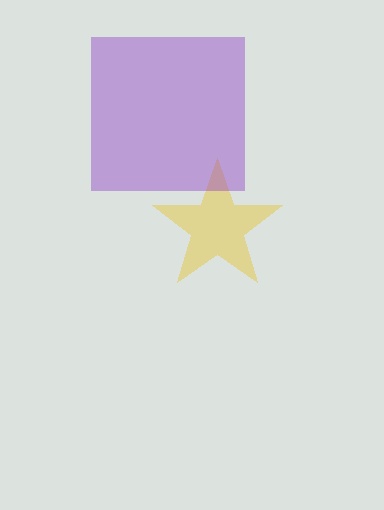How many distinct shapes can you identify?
There are 2 distinct shapes: a yellow star, a purple square.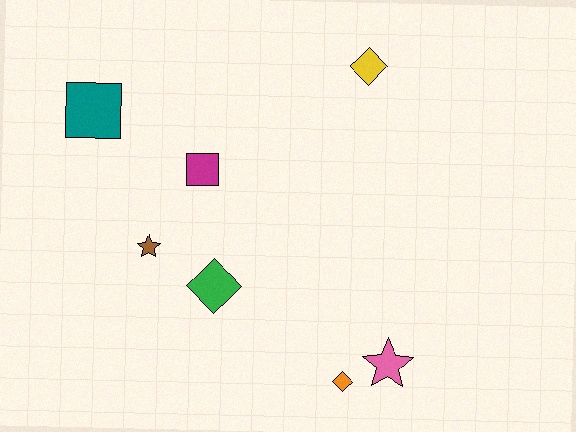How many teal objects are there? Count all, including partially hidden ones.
There is 1 teal object.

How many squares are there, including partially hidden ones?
There are 2 squares.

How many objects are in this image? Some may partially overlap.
There are 7 objects.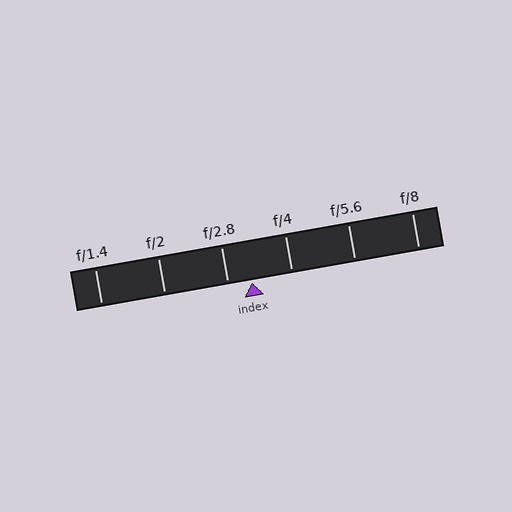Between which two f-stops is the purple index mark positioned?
The index mark is between f/2.8 and f/4.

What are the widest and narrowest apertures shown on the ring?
The widest aperture shown is f/1.4 and the narrowest is f/8.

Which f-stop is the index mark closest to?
The index mark is closest to f/2.8.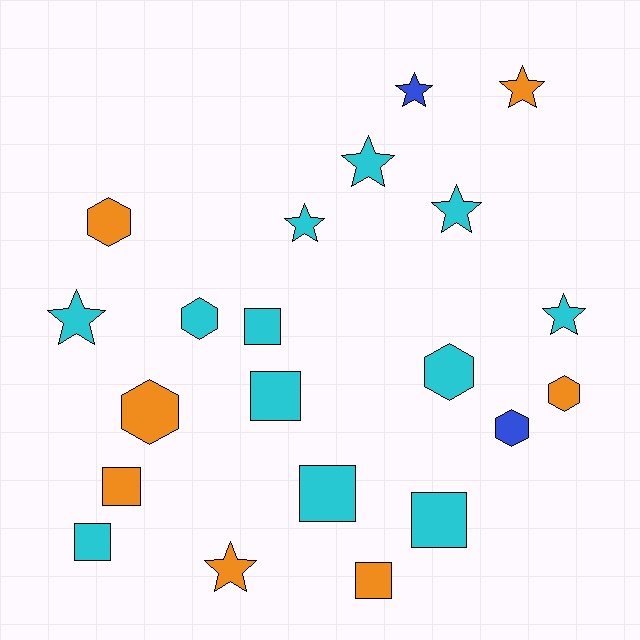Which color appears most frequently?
Cyan, with 12 objects.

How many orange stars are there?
There are 2 orange stars.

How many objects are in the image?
There are 21 objects.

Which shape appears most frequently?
Star, with 8 objects.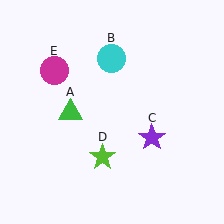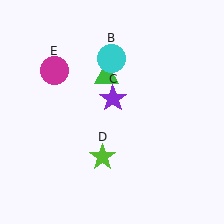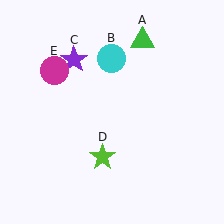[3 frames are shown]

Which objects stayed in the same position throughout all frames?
Cyan circle (object B) and lime star (object D) and magenta circle (object E) remained stationary.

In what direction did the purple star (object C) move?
The purple star (object C) moved up and to the left.